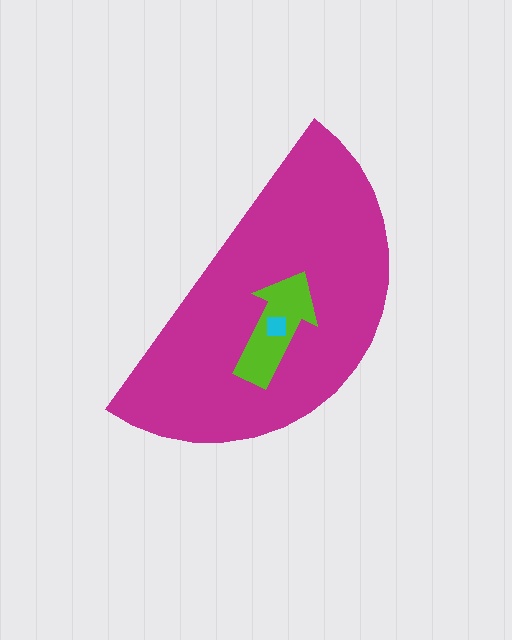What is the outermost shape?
The magenta semicircle.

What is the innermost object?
The cyan square.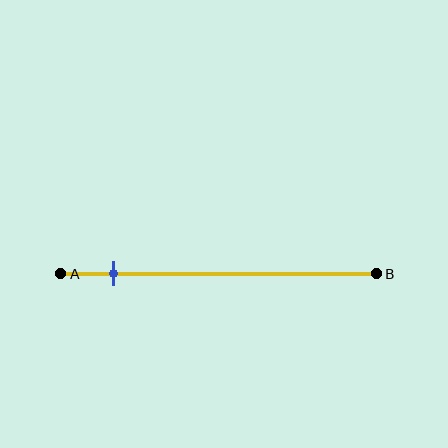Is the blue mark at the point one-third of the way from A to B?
No, the mark is at about 15% from A, not at the 33% one-third point.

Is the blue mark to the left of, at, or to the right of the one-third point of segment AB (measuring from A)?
The blue mark is to the left of the one-third point of segment AB.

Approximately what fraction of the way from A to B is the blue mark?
The blue mark is approximately 15% of the way from A to B.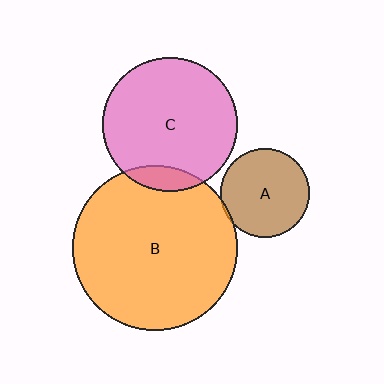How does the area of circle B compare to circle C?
Approximately 1.5 times.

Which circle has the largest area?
Circle B (orange).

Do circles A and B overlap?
Yes.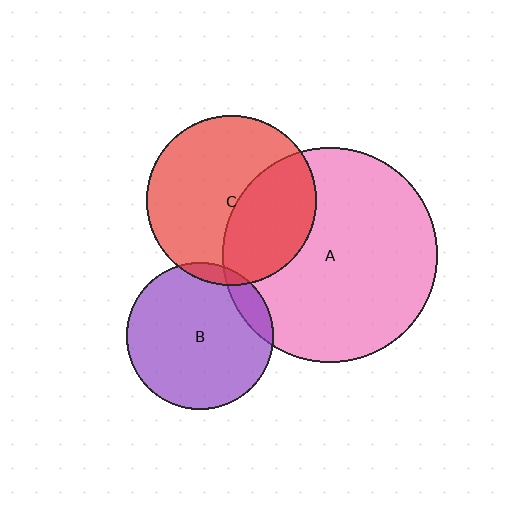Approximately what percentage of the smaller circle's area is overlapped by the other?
Approximately 40%.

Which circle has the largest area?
Circle A (pink).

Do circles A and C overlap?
Yes.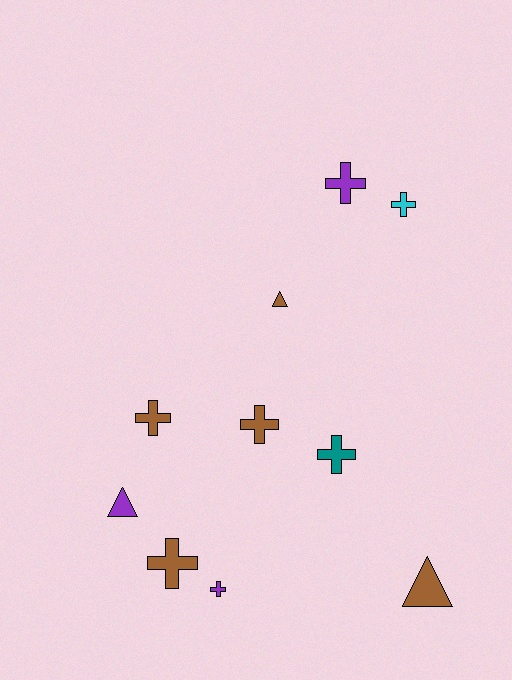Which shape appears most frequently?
Cross, with 7 objects.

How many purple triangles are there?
There is 1 purple triangle.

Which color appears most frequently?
Brown, with 5 objects.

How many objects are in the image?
There are 10 objects.